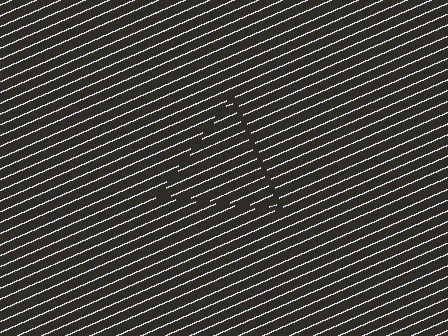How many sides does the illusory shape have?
3 sides — the line-ends trace a triangle.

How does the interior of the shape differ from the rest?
The interior of the shape contains the same grating, shifted by half a period — the contour is defined by the phase discontinuity where line-ends from the inner and outer gratings abut.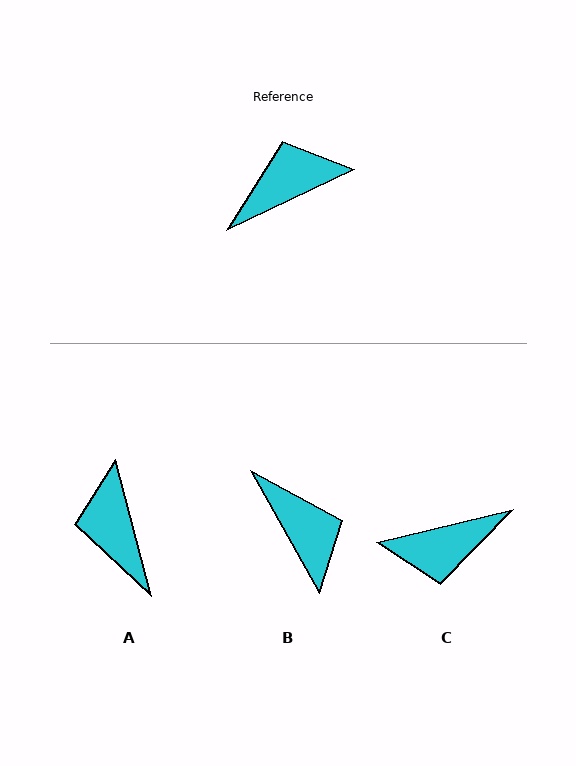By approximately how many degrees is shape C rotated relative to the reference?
Approximately 168 degrees counter-clockwise.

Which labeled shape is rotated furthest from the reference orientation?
C, about 168 degrees away.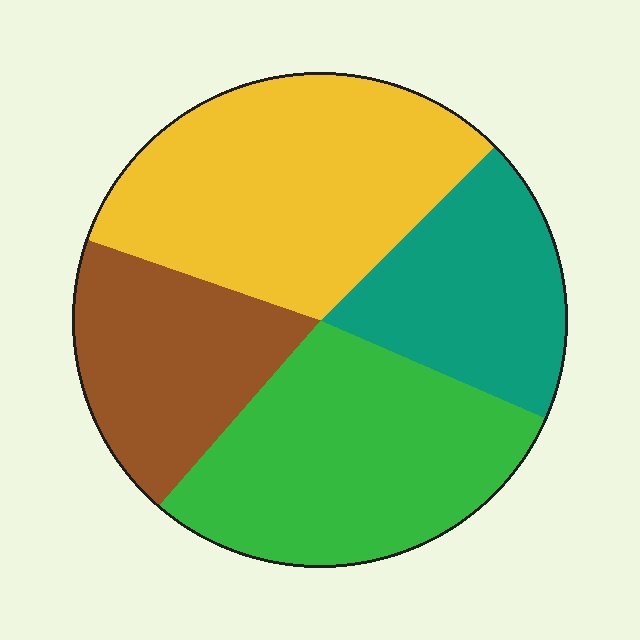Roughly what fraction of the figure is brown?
Brown covers 19% of the figure.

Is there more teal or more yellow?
Yellow.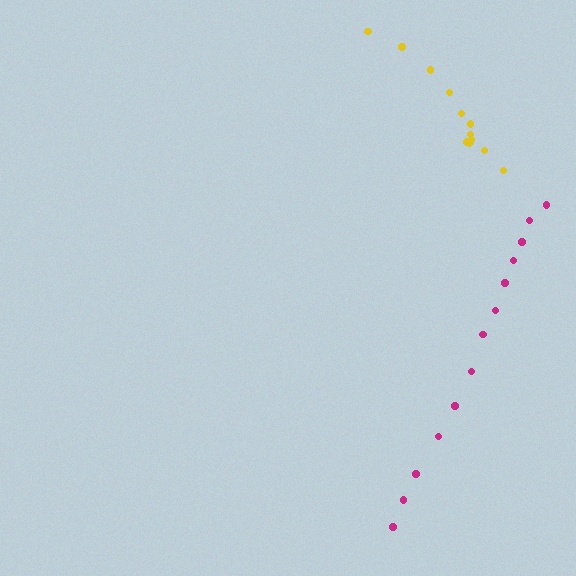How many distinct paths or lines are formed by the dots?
There are 2 distinct paths.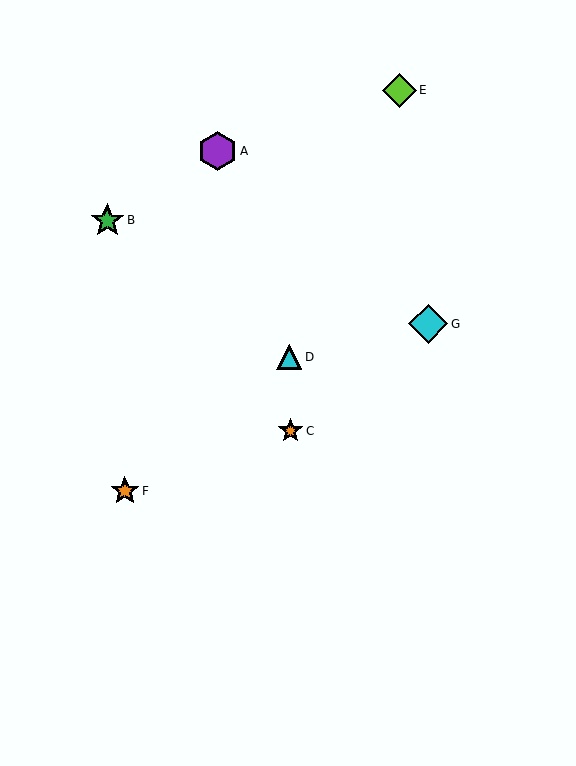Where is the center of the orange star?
The center of the orange star is at (125, 491).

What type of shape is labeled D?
Shape D is a cyan triangle.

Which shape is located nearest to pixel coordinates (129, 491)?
The orange star (labeled F) at (125, 491) is nearest to that location.